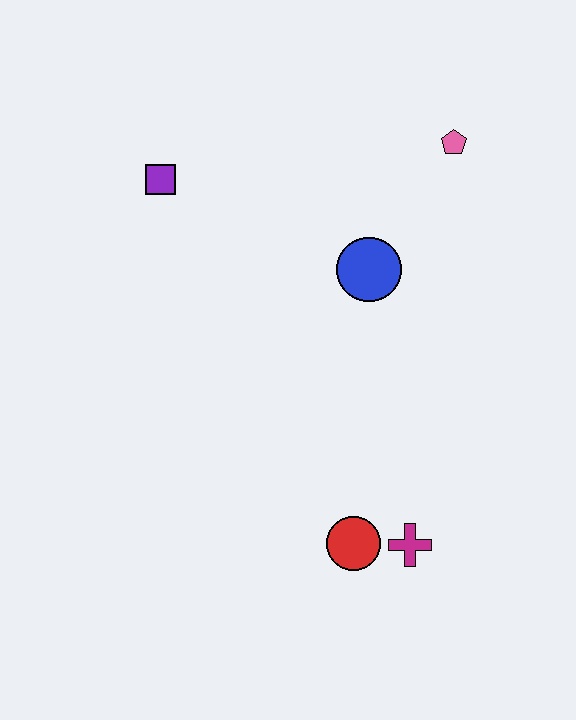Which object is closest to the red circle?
The magenta cross is closest to the red circle.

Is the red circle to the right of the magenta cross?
No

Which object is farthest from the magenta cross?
The purple square is farthest from the magenta cross.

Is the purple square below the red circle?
No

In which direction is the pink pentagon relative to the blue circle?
The pink pentagon is above the blue circle.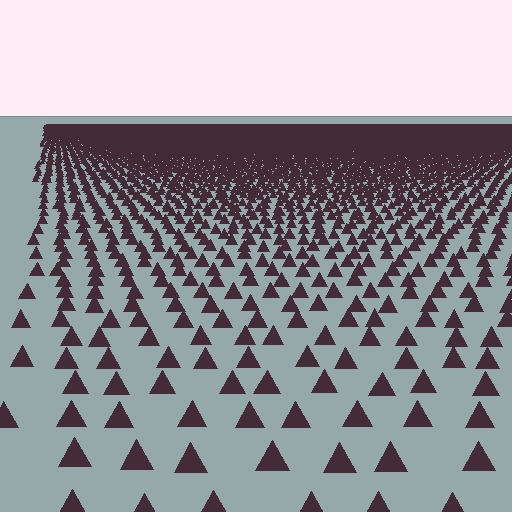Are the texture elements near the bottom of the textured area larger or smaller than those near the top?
Larger. Near the bottom, elements are closer to the viewer and appear at a bigger on-screen size.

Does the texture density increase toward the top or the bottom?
Density increases toward the top.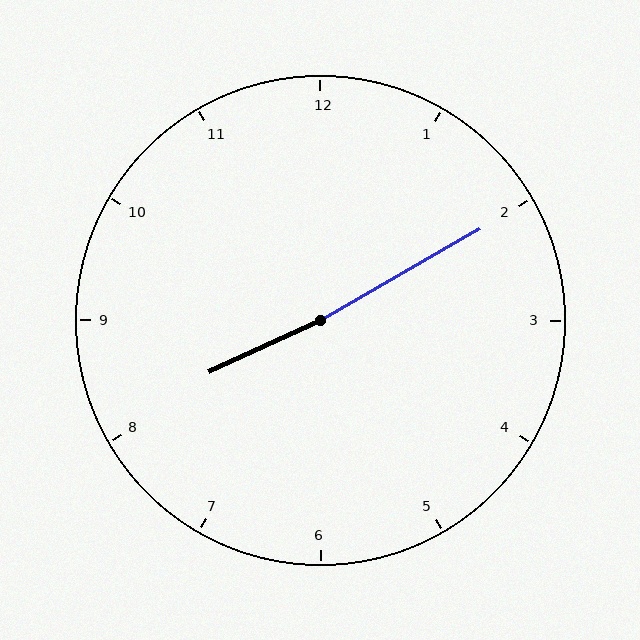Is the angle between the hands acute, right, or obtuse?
It is obtuse.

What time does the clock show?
8:10.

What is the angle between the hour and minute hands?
Approximately 175 degrees.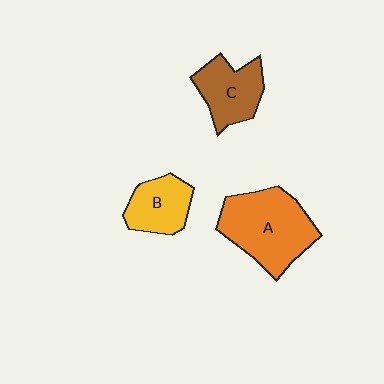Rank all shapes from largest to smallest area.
From largest to smallest: A (orange), C (brown), B (yellow).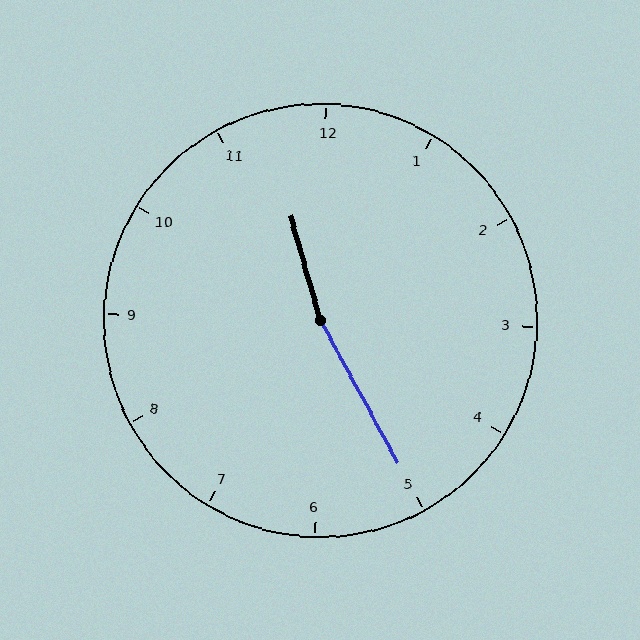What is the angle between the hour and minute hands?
Approximately 168 degrees.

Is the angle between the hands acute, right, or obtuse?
It is obtuse.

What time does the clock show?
11:25.